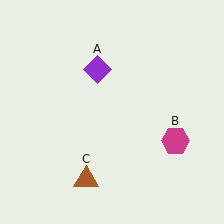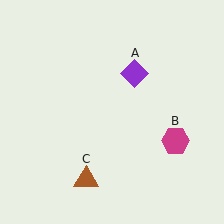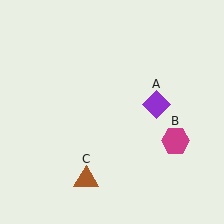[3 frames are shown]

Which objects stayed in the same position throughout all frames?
Magenta hexagon (object B) and brown triangle (object C) remained stationary.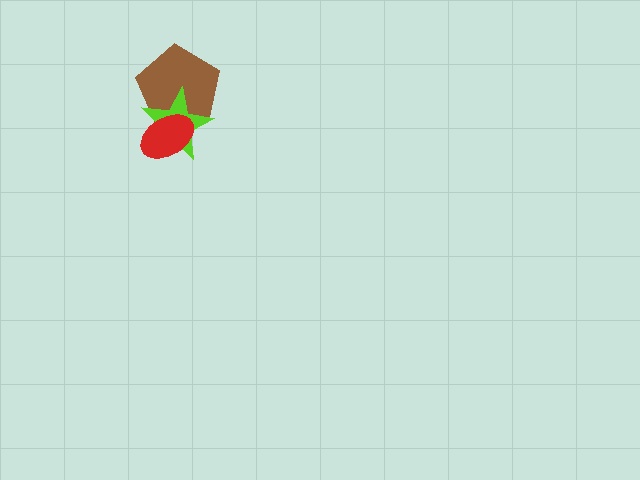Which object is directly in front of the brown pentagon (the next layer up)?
The lime star is directly in front of the brown pentagon.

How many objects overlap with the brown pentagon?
2 objects overlap with the brown pentagon.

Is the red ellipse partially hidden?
No, no other shape covers it.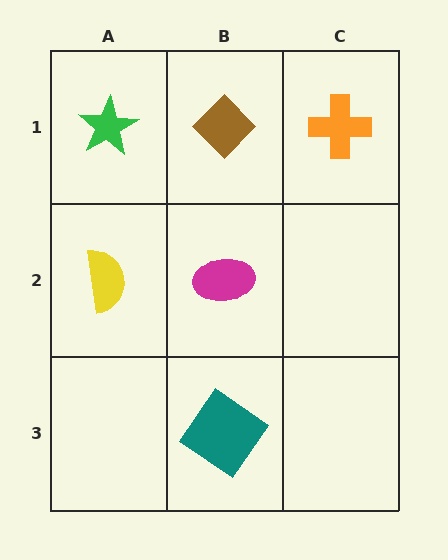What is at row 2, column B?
A magenta ellipse.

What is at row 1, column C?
An orange cross.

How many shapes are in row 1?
3 shapes.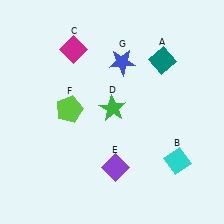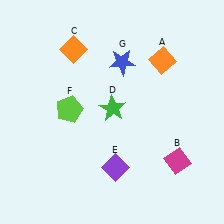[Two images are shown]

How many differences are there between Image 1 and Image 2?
There are 3 differences between the two images.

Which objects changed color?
A changed from teal to orange. B changed from cyan to magenta. C changed from magenta to orange.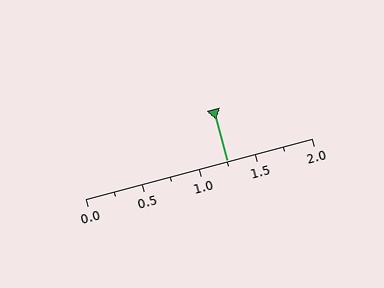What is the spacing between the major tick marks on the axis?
The major ticks are spaced 0.5 apart.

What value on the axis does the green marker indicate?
The marker indicates approximately 1.25.